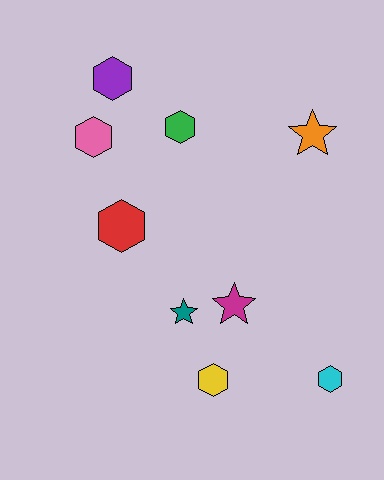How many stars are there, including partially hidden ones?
There are 3 stars.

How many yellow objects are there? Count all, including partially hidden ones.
There is 1 yellow object.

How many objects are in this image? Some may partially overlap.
There are 9 objects.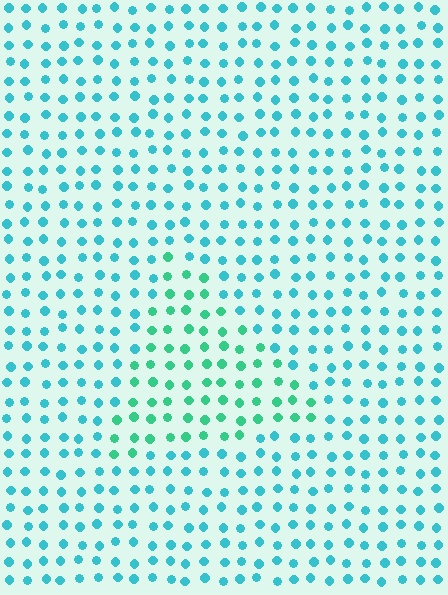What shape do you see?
I see a triangle.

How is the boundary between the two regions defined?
The boundary is defined purely by a slight shift in hue (about 31 degrees). Spacing, size, and orientation are identical on both sides.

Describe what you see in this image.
The image is filled with small cyan elements in a uniform arrangement. A triangle-shaped region is visible where the elements are tinted to a slightly different hue, forming a subtle color boundary.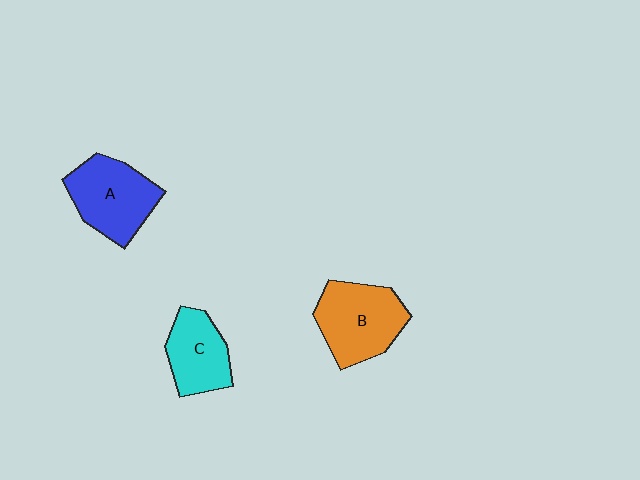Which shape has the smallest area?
Shape C (cyan).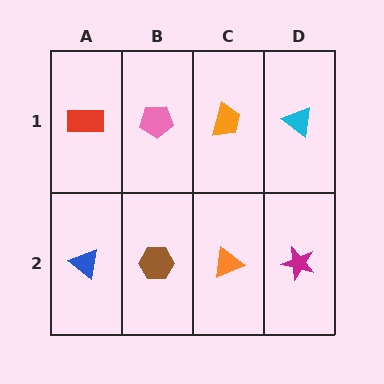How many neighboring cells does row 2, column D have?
2.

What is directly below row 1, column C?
An orange triangle.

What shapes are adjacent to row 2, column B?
A pink pentagon (row 1, column B), a blue triangle (row 2, column A), an orange triangle (row 2, column C).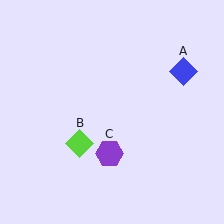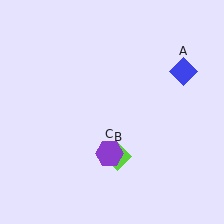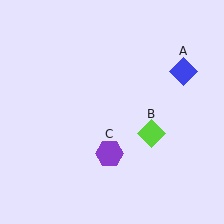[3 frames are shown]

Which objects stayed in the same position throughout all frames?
Blue diamond (object A) and purple hexagon (object C) remained stationary.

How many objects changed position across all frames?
1 object changed position: lime diamond (object B).